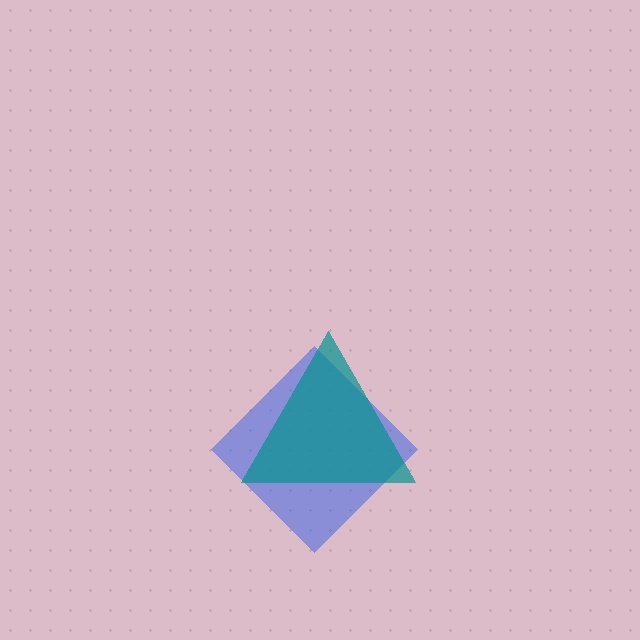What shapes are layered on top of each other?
The layered shapes are: a blue diamond, a teal triangle.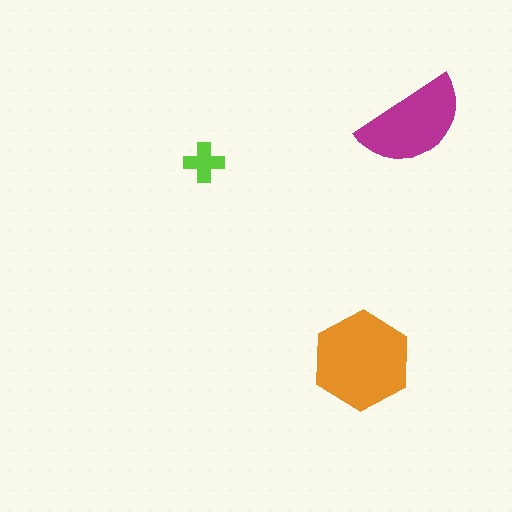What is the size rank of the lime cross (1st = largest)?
3rd.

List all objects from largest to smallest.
The orange hexagon, the magenta semicircle, the lime cross.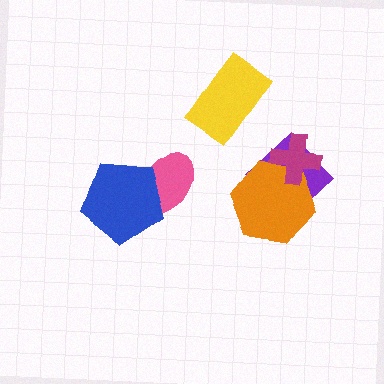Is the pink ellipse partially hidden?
Yes, it is partially covered by another shape.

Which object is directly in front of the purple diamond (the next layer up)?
The orange hexagon is directly in front of the purple diamond.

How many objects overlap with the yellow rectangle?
0 objects overlap with the yellow rectangle.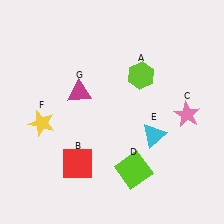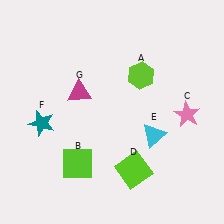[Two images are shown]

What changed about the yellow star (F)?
In Image 1, F is yellow. In Image 2, it changed to teal.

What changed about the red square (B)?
In Image 1, B is red. In Image 2, it changed to lime.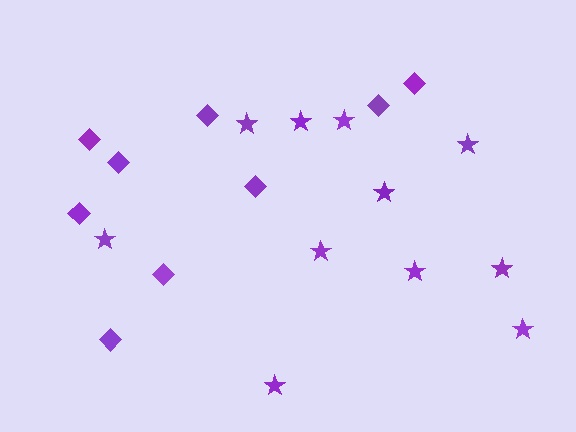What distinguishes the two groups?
There are 2 groups: one group of stars (11) and one group of diamonds (9).